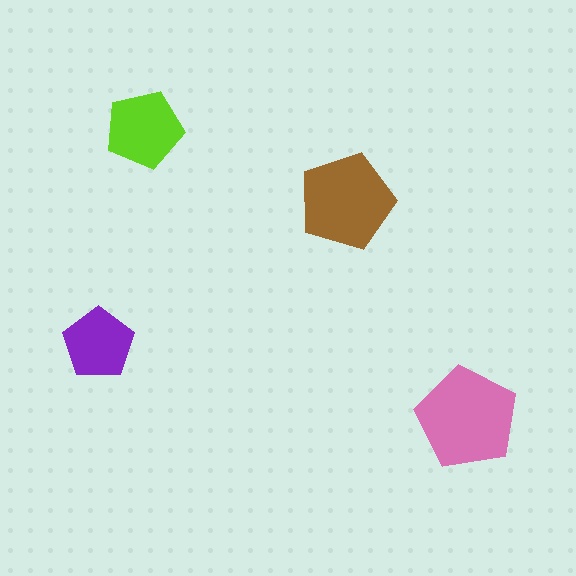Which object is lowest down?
The pink pentagon is bottommost.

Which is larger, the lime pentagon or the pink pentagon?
The pink one.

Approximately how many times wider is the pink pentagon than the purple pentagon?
About 1.5 times wider.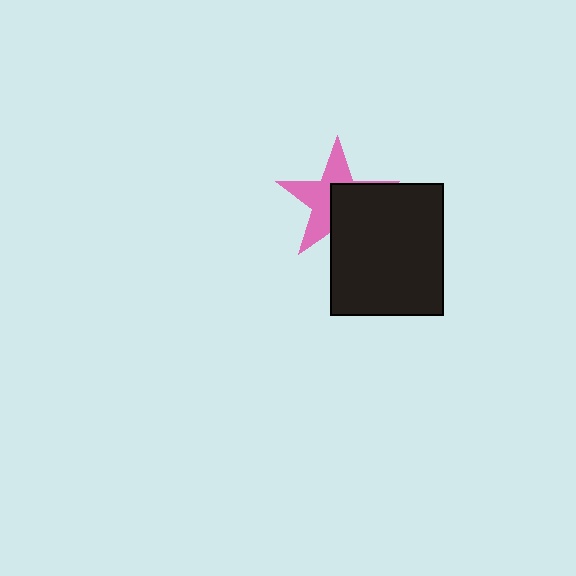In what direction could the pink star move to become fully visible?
The pink star could move toward the upper-left. That would shift it out from behind the black rectangle entirely.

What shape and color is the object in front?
The object in front is a black rectangle.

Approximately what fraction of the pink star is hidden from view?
Roughly 47% of the pink star is hidden behind the black rectangle.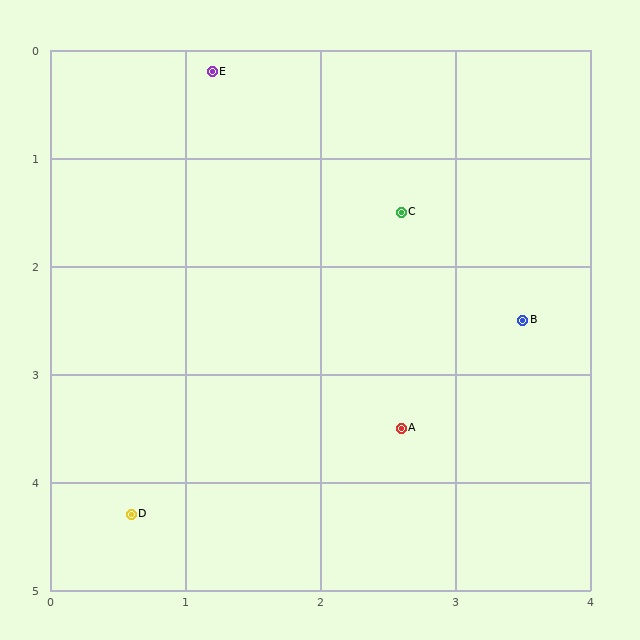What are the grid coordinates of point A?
Point A is at approximately (2.6, 3.5).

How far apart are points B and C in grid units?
Points B and C are about 1.3 grid units apart.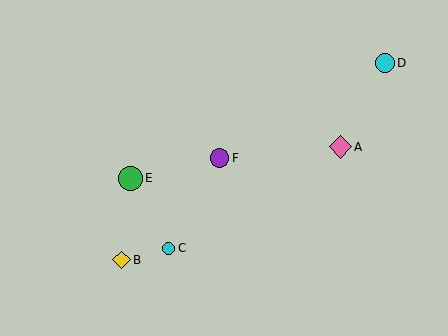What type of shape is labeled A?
Shape A is a pink diamond.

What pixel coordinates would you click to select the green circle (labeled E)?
Click at (130, 178) to select the green circle E.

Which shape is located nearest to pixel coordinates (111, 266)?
The yellow diamond (labeled B) at (122, 260) is nearest to that location.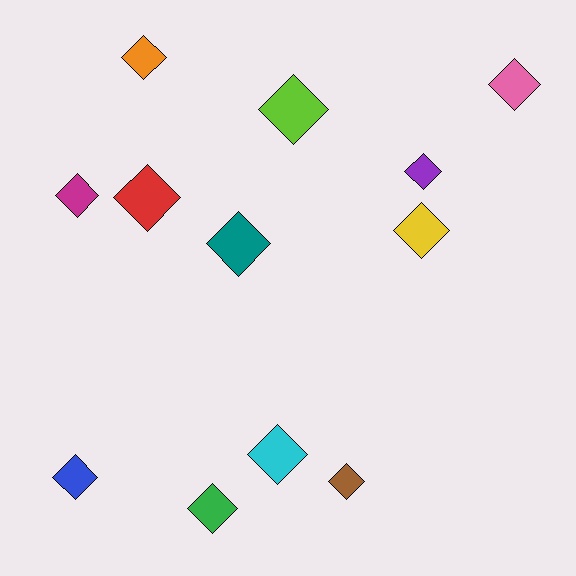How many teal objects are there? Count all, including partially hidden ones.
There is 1 teal object.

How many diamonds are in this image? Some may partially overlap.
There are 12 diamonds.